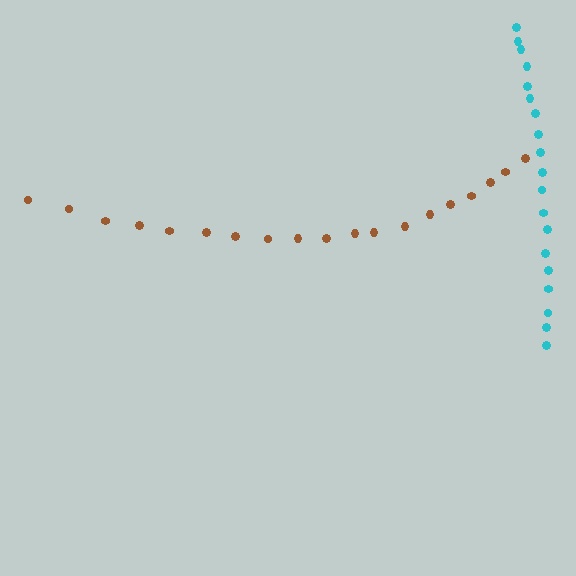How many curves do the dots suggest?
There are 2 distinct paths.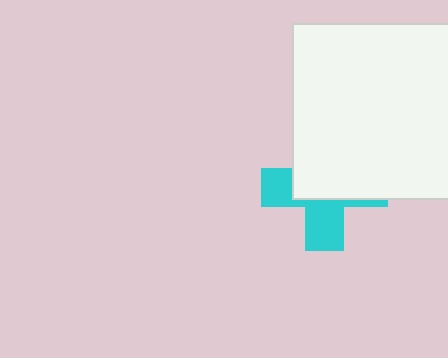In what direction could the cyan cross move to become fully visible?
The cyan cross could move down. That would shift it out from behind the white square entirely.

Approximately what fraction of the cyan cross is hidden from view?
Roughly 57% of the cyan cross is hidden behind the white square.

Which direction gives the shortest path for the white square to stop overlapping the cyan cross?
Moving up gives the shortest separation.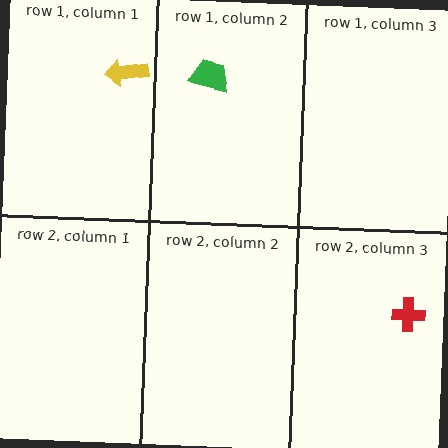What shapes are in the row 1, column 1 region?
The yellow arrow.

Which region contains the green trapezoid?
The row 1, column 2 region.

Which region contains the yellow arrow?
The row 1, column 1 region.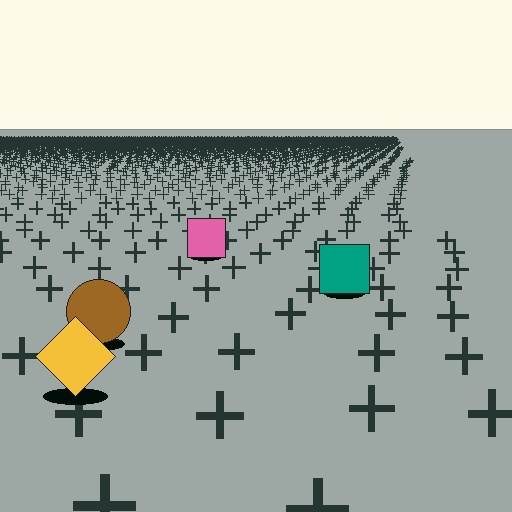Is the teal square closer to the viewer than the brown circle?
No. The brown circle is closer — you can tell from the texture gradient: the ground texture is coarser near it.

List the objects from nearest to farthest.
From nearest to farthest: the yellow diamond, the brown circle, the teal square, the pink square.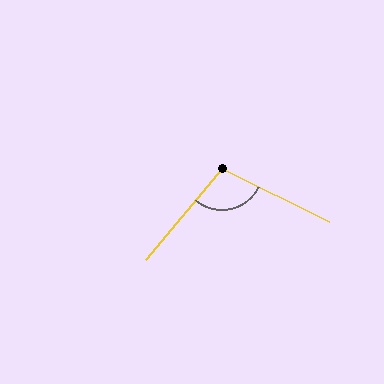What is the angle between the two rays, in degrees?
Approximately 104 degrees.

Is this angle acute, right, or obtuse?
It is obtuse.